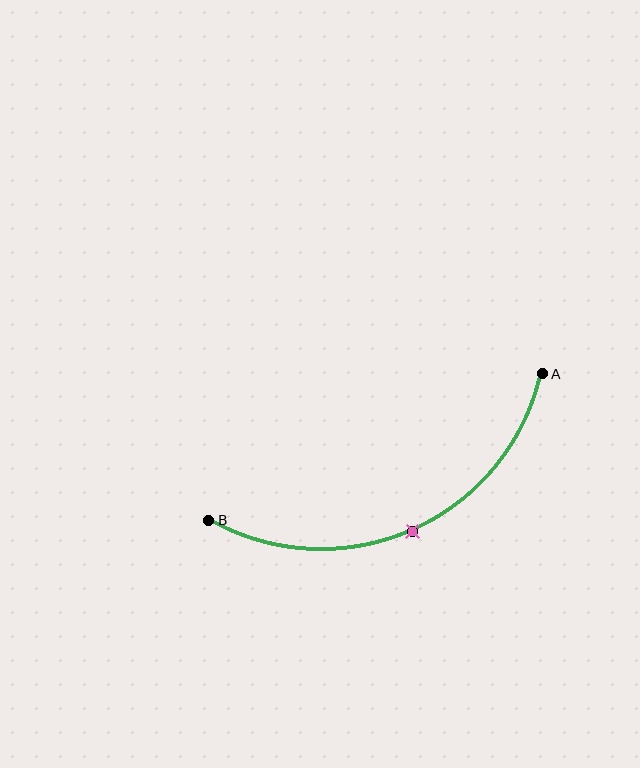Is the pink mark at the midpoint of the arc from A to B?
Yes. The pink mark lies on the arc at equal arc-length from both A and B — it is the arc midpoint.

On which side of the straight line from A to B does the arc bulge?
The arc bulges below the straight line connecting A and B.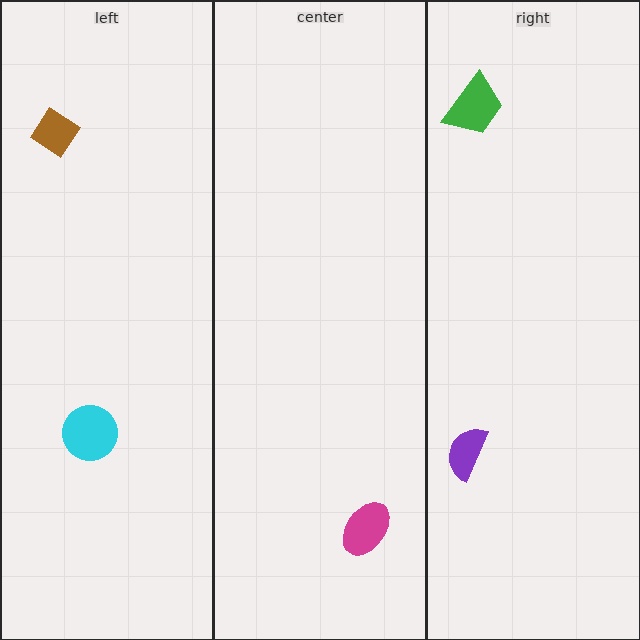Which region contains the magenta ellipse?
The center region.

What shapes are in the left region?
The brown diamond, the cyan circle.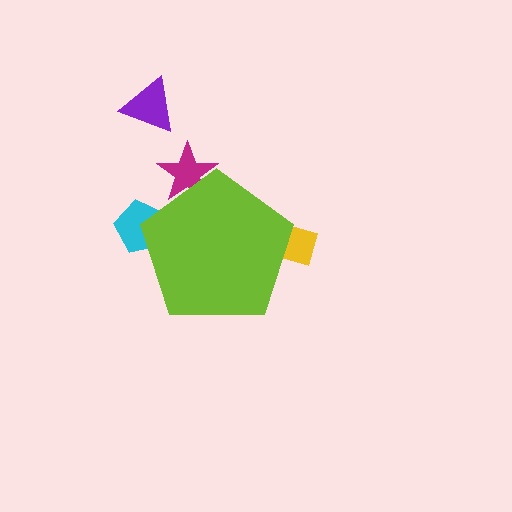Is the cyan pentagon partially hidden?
Yes, the cyan pentagon is partially hidden behind the lime pentagon.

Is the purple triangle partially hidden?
No, the purple triangle is fully visible.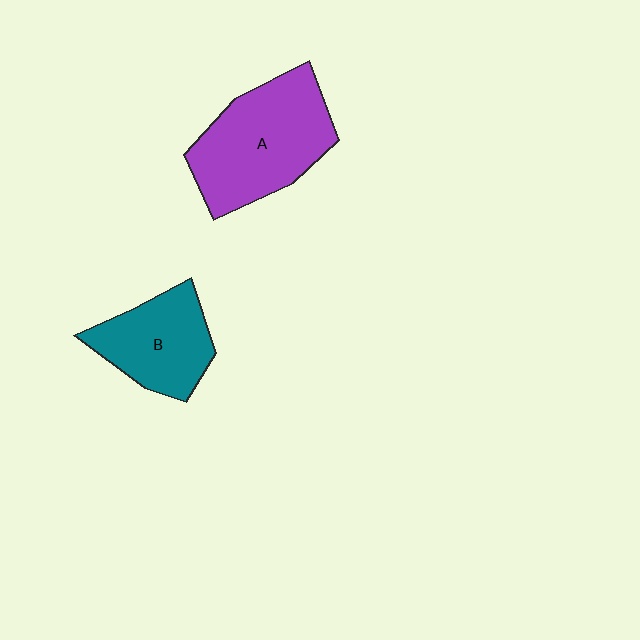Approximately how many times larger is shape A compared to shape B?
Approximately 1.5 times.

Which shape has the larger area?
Shape A (purple).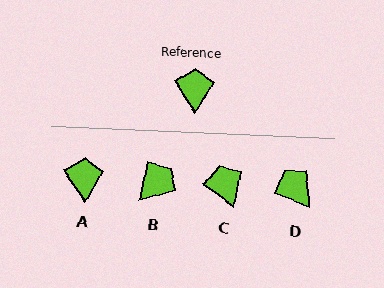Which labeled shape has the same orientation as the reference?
A.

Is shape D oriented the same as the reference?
No, it is off by about 36 degrees.